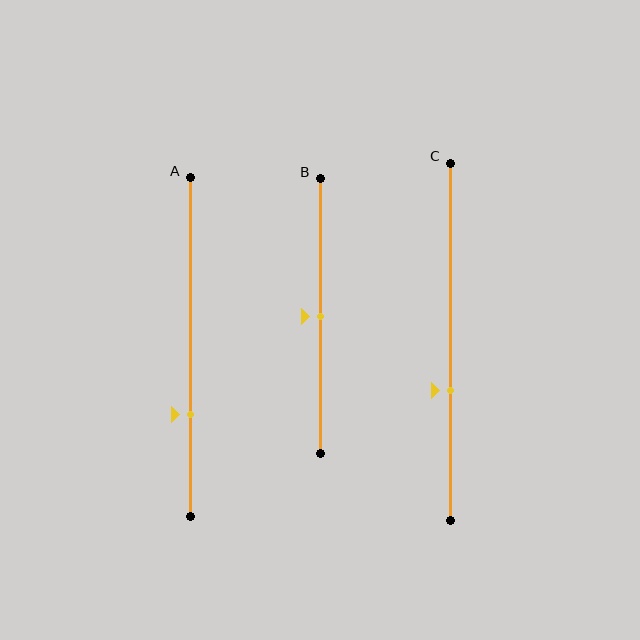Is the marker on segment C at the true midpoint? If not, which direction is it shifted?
No, the marker on segment C is shifted downward by about 14% of the segment length.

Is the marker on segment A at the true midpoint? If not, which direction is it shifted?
No, the marker on segment A is shifted downward by about 20% of the segment length.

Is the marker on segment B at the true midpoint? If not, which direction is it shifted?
Yes, the marker on segment B is at the true midpoint.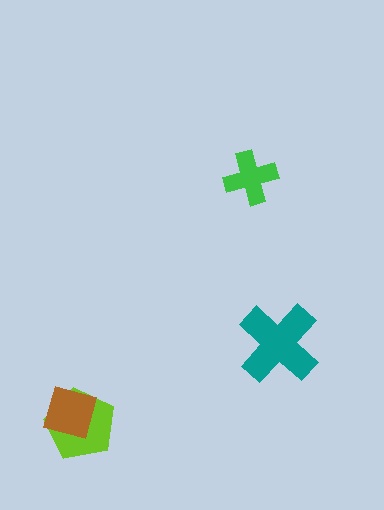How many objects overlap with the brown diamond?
1 object overlaps with the brown diamond.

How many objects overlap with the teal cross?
0 objects overlap with the teal cross.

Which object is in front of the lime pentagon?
The brown diamond is in front of the lime pentagon.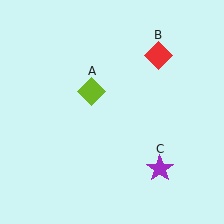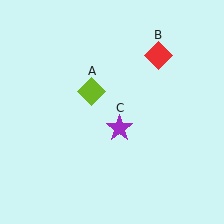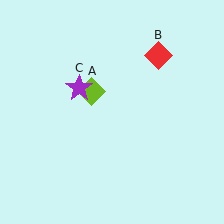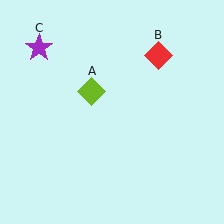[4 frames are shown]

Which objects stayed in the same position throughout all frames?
Lime diamond (object A) and red diamond (object B) remained stationary.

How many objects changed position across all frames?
1 object changed position: purple star (object C).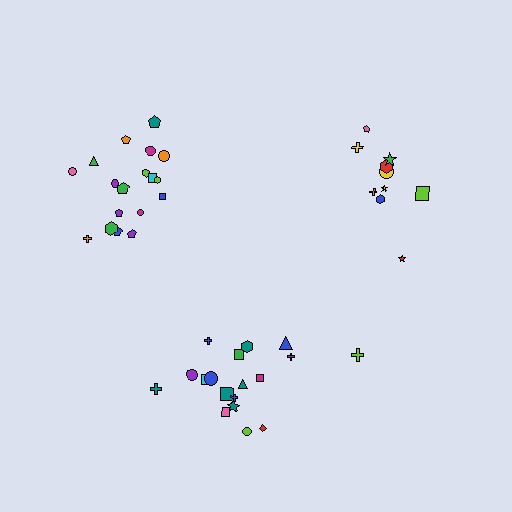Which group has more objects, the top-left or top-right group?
The top-left group.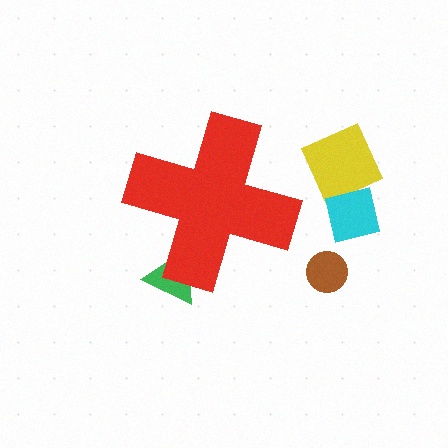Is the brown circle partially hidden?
No, the brown circle is fully visible.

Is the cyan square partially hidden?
No, the cyan square is fully visible.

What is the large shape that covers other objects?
A red cross.